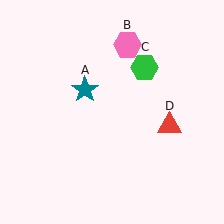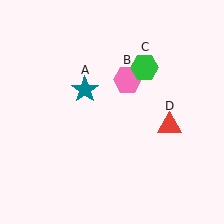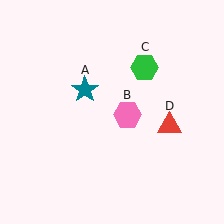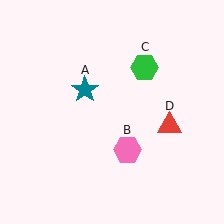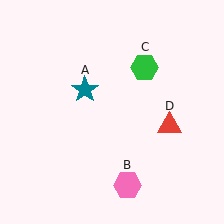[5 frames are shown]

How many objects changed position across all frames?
1 object changed position: pink hexagon (object B).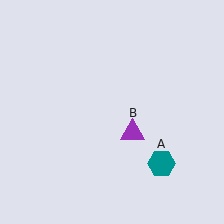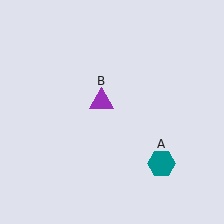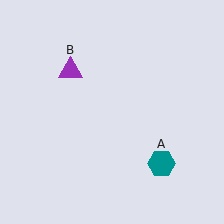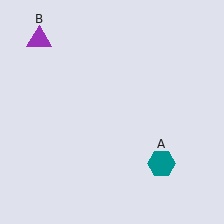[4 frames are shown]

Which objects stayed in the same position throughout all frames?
Teal hexagon (object A) remained stationary.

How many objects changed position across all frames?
1 object changed position: purple triangle (object B).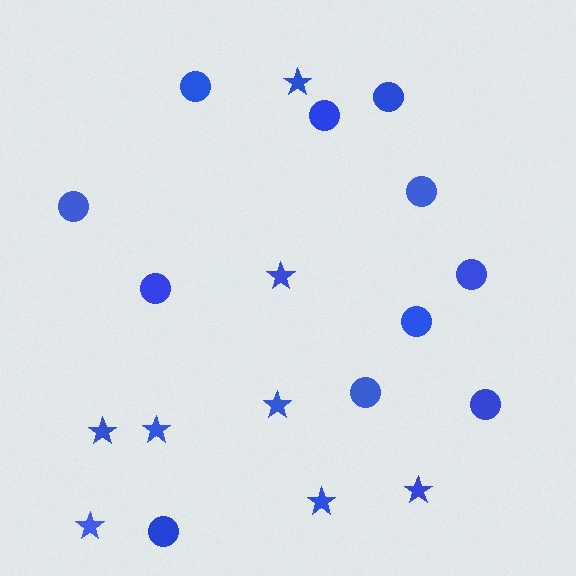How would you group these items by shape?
There are 2 groups: one group of circles (11) and one group of stars (8).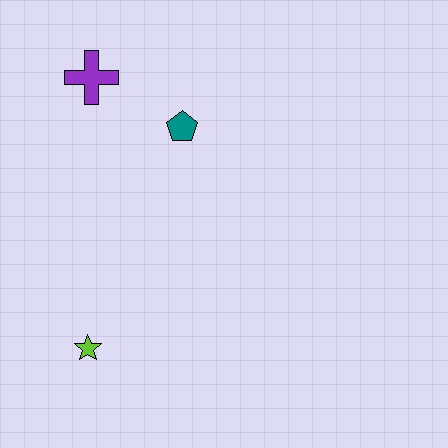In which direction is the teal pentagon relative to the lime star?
The teal pentagon is above the lime star.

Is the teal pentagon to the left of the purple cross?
No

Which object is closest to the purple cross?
The teal pentagon is closest to the purple cross.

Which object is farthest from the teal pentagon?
The lime star is farthest from the teal pentagon.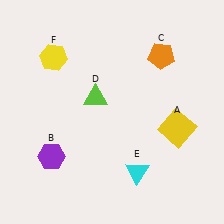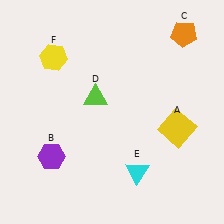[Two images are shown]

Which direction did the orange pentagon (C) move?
The orange pentagon (C) moved right.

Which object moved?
The orange pentagon (C) moved right.